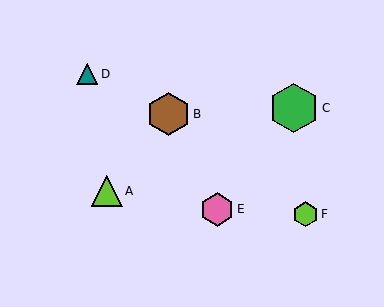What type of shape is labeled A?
Shape A is a lime triangle.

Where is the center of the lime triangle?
The center of the lime triangle is at (107, 191).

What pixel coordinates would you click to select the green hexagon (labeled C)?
Click at (294, 108) to select the green hexagon C.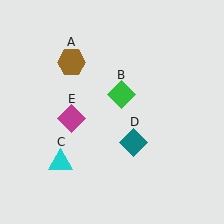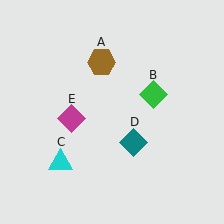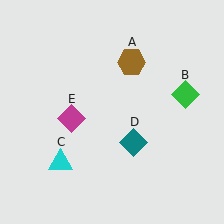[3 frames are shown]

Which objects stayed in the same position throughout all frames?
Cyan triangle (object C) and teal diamond (object D) and magenta diamond (object E) remained stationary.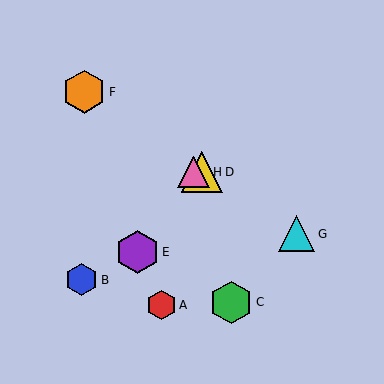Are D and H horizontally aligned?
Yes, both are at y≈172.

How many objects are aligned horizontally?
2 objects (D, H) are aligned horizontally.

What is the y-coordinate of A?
Object A is at y≈305.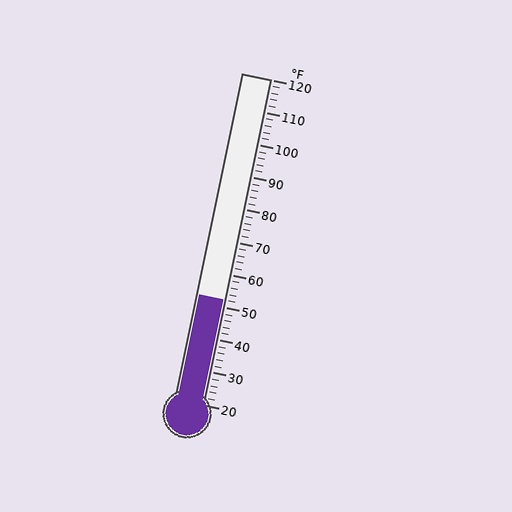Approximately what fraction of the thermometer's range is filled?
The thermometer is filled to approximately 30% of its range.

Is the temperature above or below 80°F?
The temperature is below 80°F.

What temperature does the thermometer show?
The thermometer shows approximately 52°F.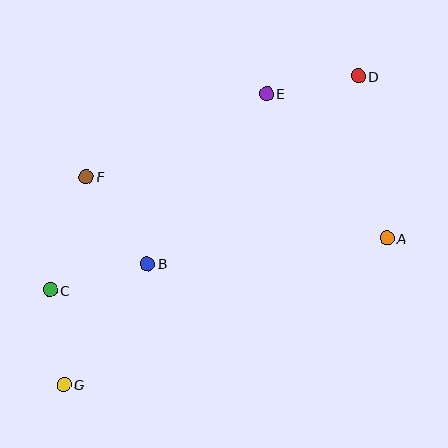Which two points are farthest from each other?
Points D and G are farthest from each other.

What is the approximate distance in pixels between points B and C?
The distance between B and C is approximately 101 pixels.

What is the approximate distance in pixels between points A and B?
The distance between A and B is approximately 241 pixels.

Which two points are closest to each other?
Points D and E are closest to each other.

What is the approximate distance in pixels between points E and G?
The distance between E and G is approximately 355 pixels.